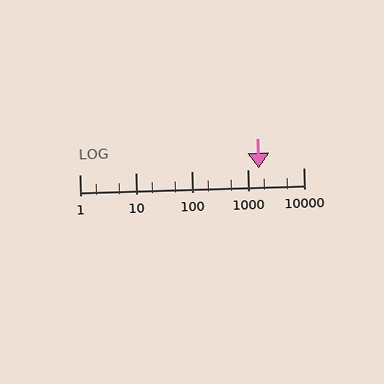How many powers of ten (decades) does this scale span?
The scale spans 4 decades, from 1 to 10000.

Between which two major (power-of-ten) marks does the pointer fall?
The pointer is between 1000 and 10000.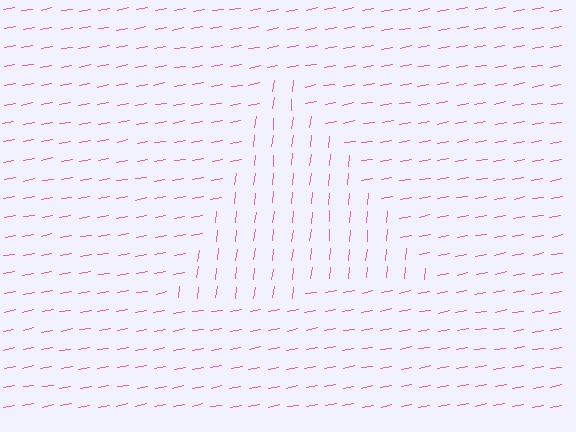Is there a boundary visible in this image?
Yes, there is a texture boundary formed by a change in line orientation.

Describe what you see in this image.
The image is filled with small pink line segments. A triangle region in the image has lines oriented differently from the surrounding lines, creating a visible texture boundary.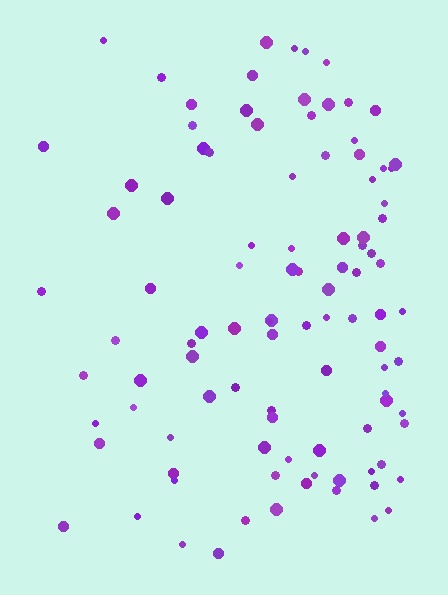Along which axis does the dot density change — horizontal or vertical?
Horizontal.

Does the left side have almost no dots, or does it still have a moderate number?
Still a moderate number, just noticeably fewer than the right.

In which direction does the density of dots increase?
From left to right, with the right side densest.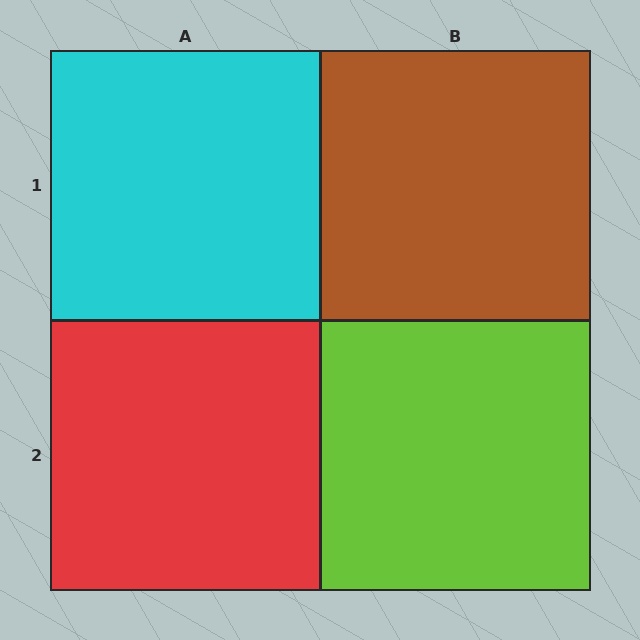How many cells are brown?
1 cell is brown.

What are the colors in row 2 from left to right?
Red, lime.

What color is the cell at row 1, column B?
Brown.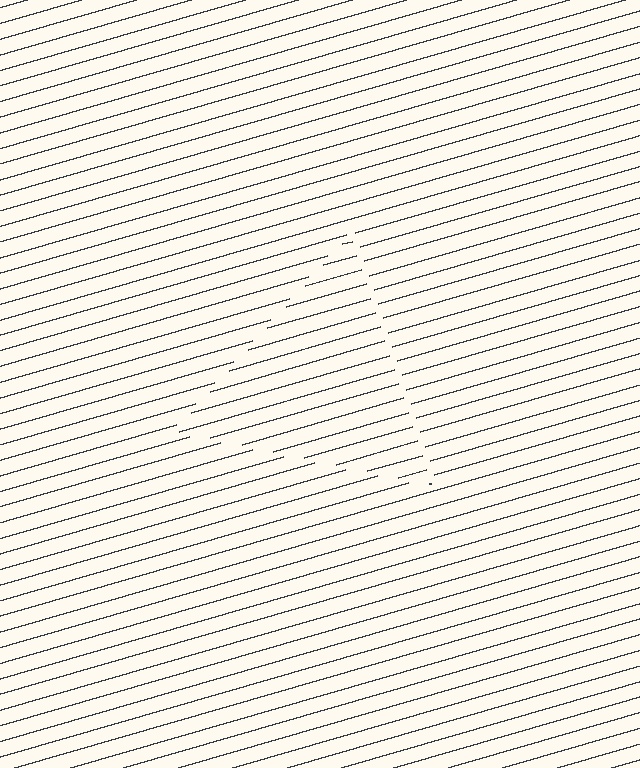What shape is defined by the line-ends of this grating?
An illusory triangle. The interior of the shape contains the same grating, shifted by half a period — the contour is defined by the phase discontinuity where line-ends from the inner and outer gratings abut.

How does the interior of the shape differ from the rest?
The interior of the shape contains the same grating, shifted by half a period — the contour is defined by the phase discontinuity where line-ends from the inner and outer gratings abut.